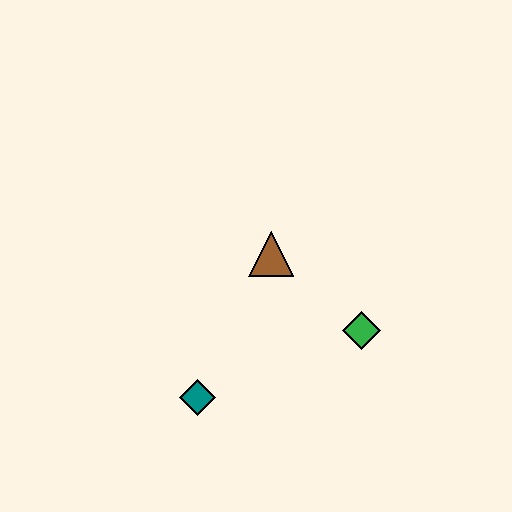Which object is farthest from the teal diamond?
The green diamond is farthest from the teal diamond.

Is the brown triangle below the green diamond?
No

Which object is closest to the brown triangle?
The green diamond is closest to the brown triangle.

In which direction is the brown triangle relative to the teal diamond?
The brown triangle is above the teal diamond.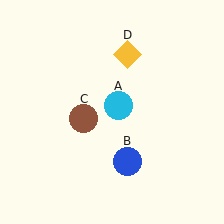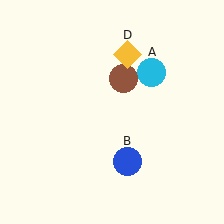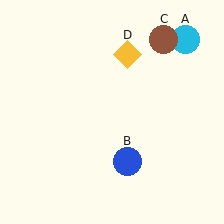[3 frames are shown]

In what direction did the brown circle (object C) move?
The brown circle (object C) moved up and to the right.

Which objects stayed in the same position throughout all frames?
Blue circle (object B) and yellow diamond (object D) remained stationary.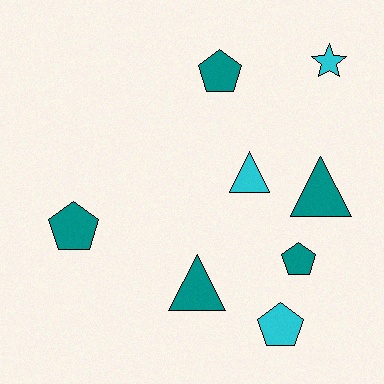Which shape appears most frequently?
Pentagon, with 4 objects.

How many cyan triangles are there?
There is 1 cyan triangle.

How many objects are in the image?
There are 8 objects.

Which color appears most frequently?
Teal, with 5 objects.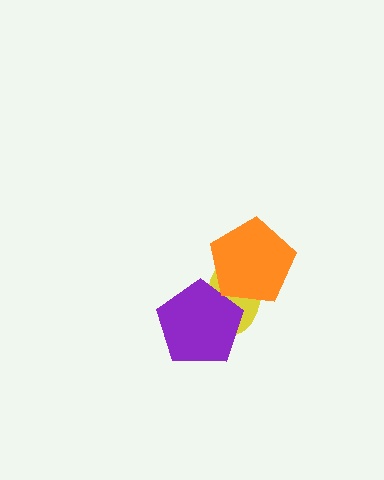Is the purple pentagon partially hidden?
Yes, it is partially covered by another shape.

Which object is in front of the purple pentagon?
The orange pentagon is in front of the purple pentagon.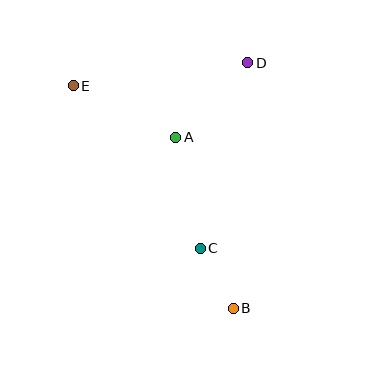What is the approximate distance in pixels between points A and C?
The distance between A and C is approximately 114 pixels.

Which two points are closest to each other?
Points B and C are closest to each other.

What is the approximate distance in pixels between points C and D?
The distance between C and D is approximately 192 pixels.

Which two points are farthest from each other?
Points B and E are farthest from each other.